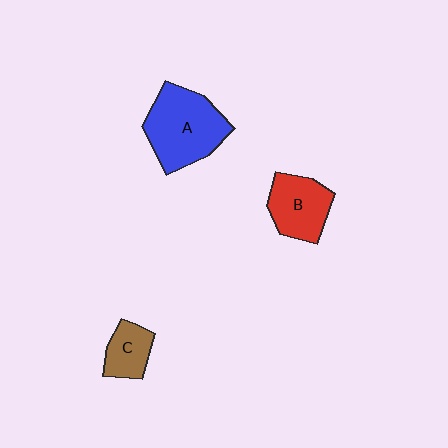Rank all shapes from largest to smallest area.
From largest to smallest: A (blue), B (red), C (brown).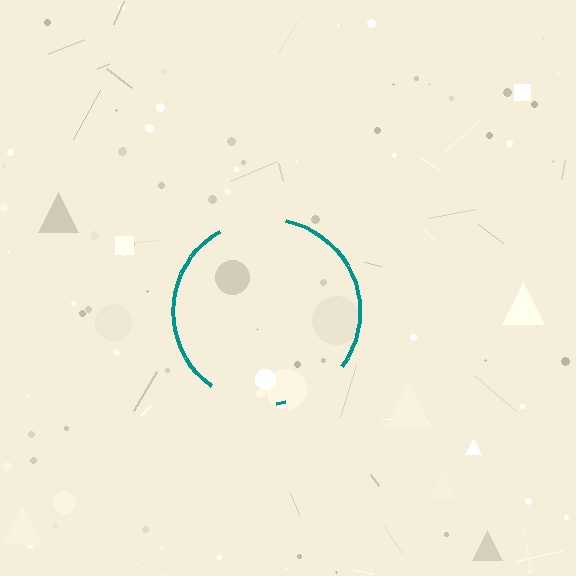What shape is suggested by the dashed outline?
The dashed outline suggests a circle.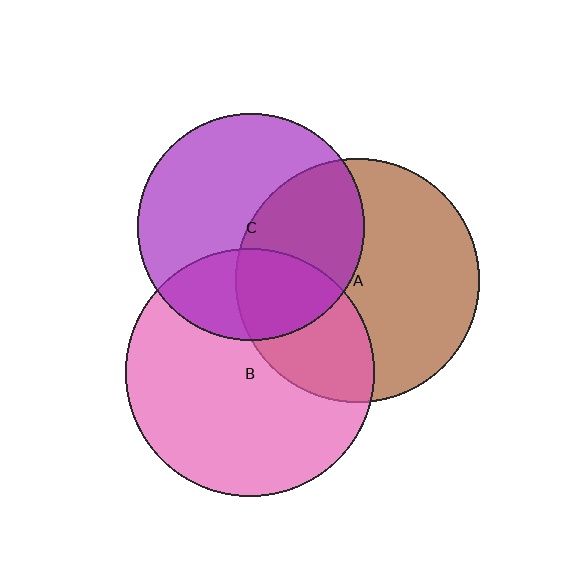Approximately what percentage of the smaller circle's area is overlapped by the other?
Approximately 40%.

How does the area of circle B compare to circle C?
Approximately 1.2 times.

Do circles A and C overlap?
Yes.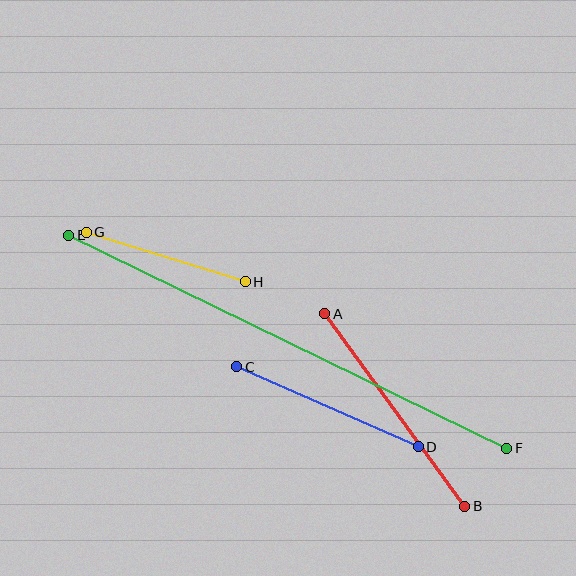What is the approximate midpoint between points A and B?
The midpoint is at approximately (395, 410) pixels.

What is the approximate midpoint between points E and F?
The midpoint is at approximately (288, 342) pixels.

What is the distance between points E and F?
The distance is approximately 487 pixels.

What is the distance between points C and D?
The distance is approximately 198 pixels.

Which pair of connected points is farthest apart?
Points E and F are farthest apart.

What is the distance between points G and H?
The distance is approximately 167 pixels.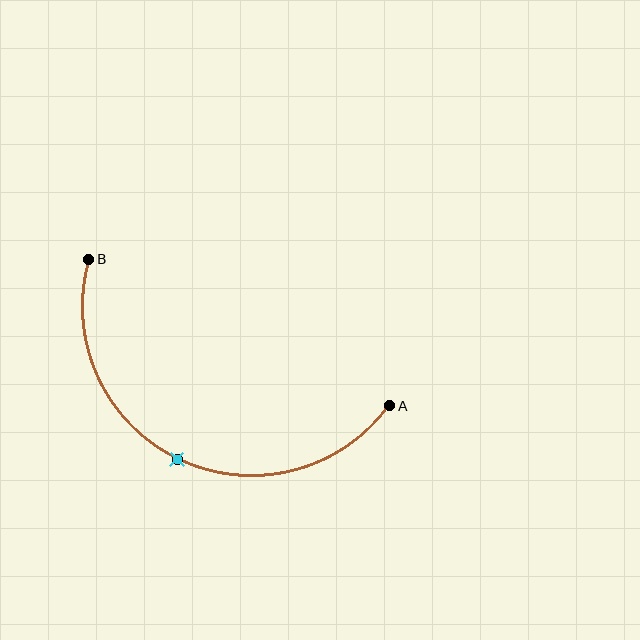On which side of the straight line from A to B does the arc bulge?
The arc bulges below the straight line connecting A and B.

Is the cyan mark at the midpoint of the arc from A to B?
Yes. The cyan mark lies on the arc at equal arc-length from both A and B — it is the arc midpoint.